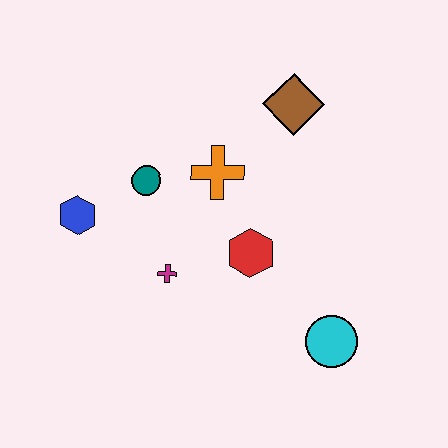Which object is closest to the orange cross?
The teal circle is closest to the orange cross.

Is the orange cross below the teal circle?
No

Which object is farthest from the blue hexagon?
The cyan circle is farthest from the blue hexagon.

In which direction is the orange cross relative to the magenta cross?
The orange cross is above the magenta cross.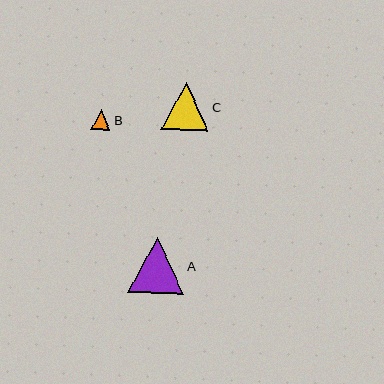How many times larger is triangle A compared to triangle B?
Triangle A is approximately 2.8 times the size of triangle B.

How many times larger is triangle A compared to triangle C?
Triangle A is approximately 1.2 times the size of triangle C.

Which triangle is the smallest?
Triangle B is the smallest with a size of approximately 20 pixels.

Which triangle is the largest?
Triangle A is the largest with a size of approximately 56 pixels.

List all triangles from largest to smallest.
From largest to smallest: A, C, B.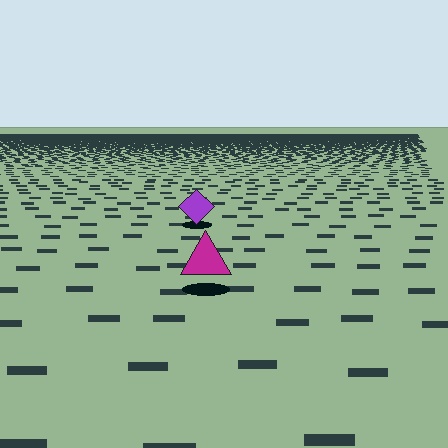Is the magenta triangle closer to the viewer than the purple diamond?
Yes. The magenta triangle is closer — you can tell from the texture gradient: the ground texture is coarser near it.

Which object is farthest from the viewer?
The purple diamond is farthest from the viewer. It appears smaller and the ground texture around it is denser.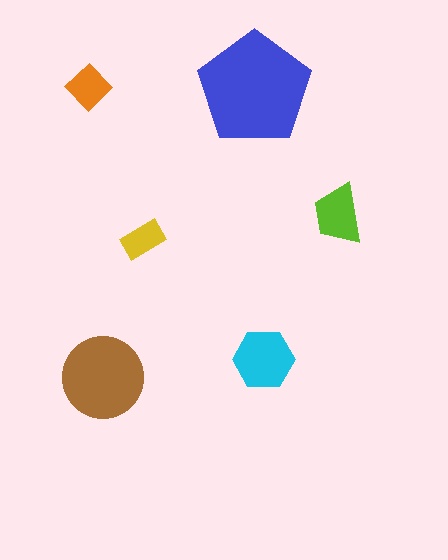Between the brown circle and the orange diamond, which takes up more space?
The brown circle.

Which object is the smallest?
The yellow rectangle.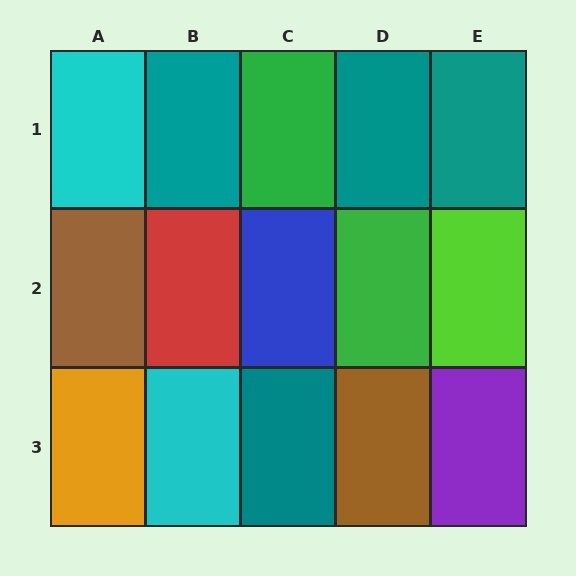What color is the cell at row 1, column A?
Cyan.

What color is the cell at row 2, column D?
Green.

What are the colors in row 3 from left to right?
Orange, cyan, teal, brown, purple.